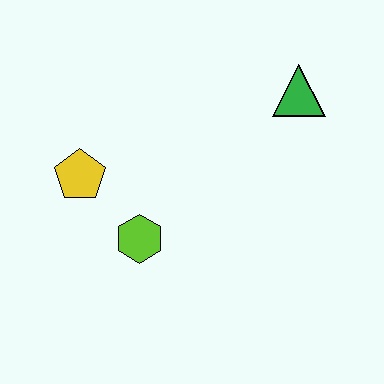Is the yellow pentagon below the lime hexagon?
No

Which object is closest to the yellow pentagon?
The lime hexagon is closest to the yellow pentagon.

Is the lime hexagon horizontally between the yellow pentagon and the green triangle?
Yes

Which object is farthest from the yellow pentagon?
The green triangle is farthest from the yellow pentagon.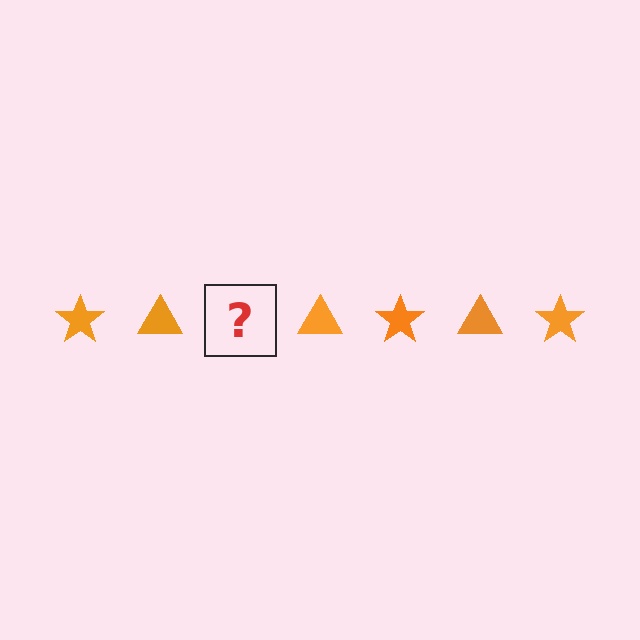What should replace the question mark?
The question mark should be replaced with an orange star.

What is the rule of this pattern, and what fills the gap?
The rule is that the pattern cycles through star, triangle shapes in orange. The gap should be filled with an orange star.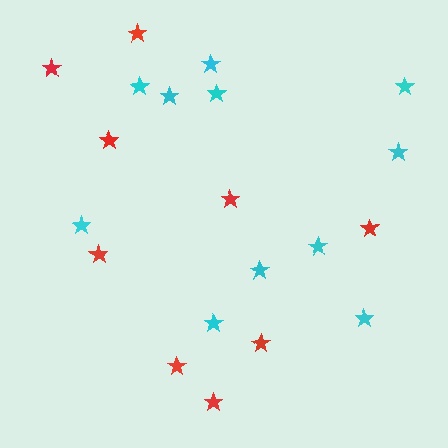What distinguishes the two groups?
There are 2 groups: one group of red stars (9) and one group of cyan stars (11).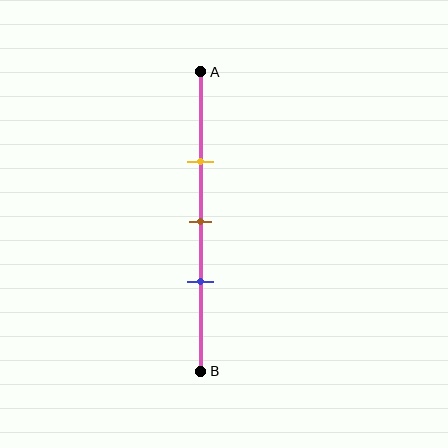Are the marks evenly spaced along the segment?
Yes, the marks are approximately evenly spaced.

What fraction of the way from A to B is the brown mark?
The brown mark is approximately 50% (0.5) of the way from A to B.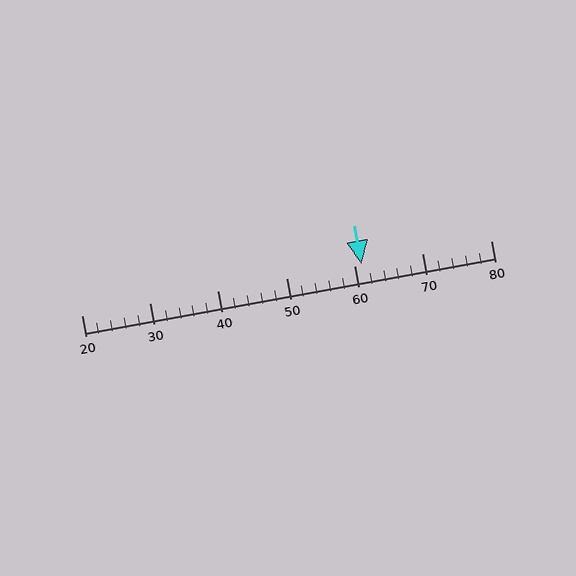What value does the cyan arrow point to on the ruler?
The cyan arrow points to approximately 61.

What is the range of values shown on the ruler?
The ruler shows values from 20 to 80.